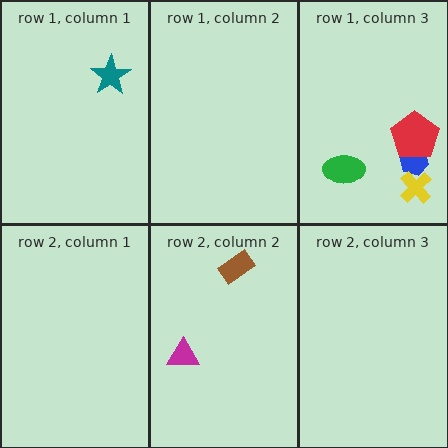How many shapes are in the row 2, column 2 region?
2.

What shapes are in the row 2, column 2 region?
The brown rectangle, the magenta triangle.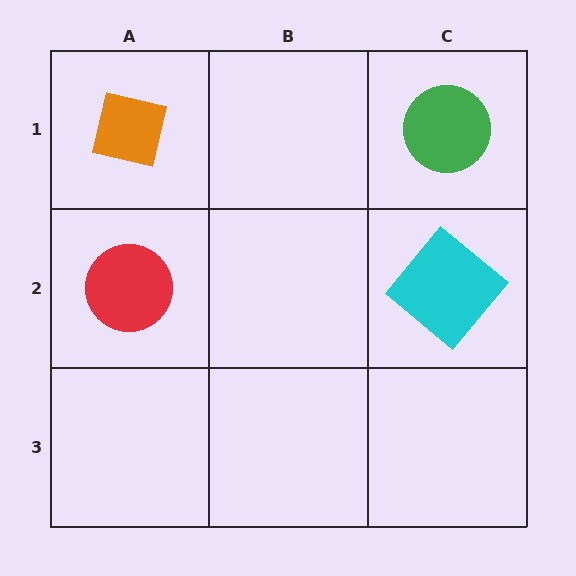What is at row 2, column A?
A red circle.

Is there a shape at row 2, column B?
No, that cell is empty.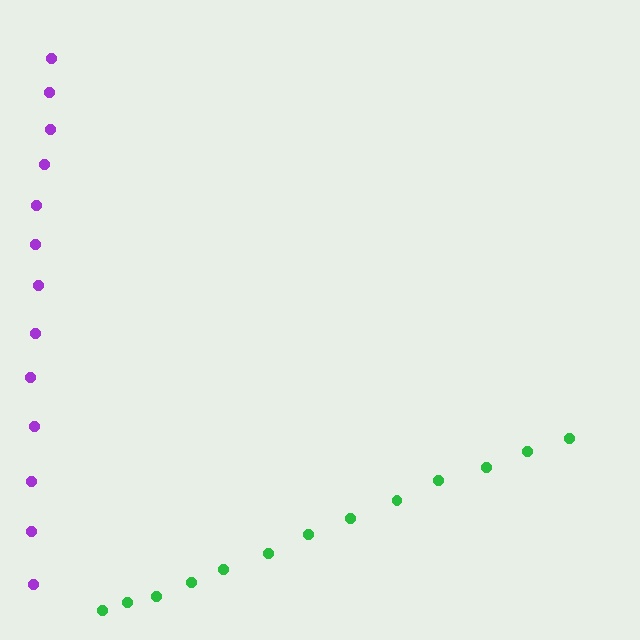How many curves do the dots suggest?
There are 2 distinct paths.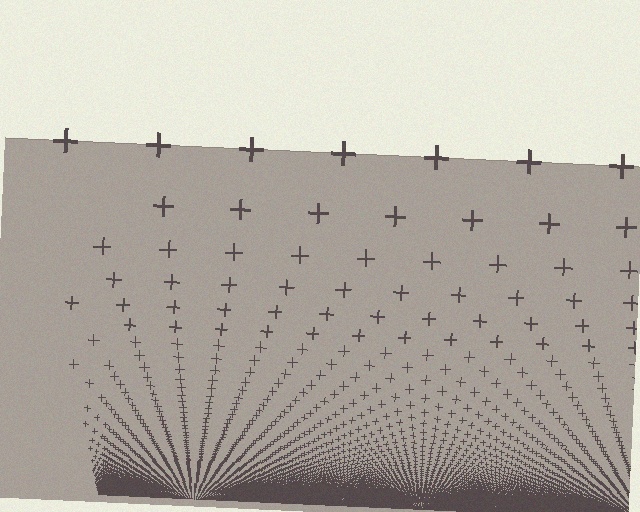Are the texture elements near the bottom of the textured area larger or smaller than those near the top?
Smaller. The gradient is inverted — elements near the bottom are smaller and denser.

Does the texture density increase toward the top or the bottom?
Density increases toward the bottom.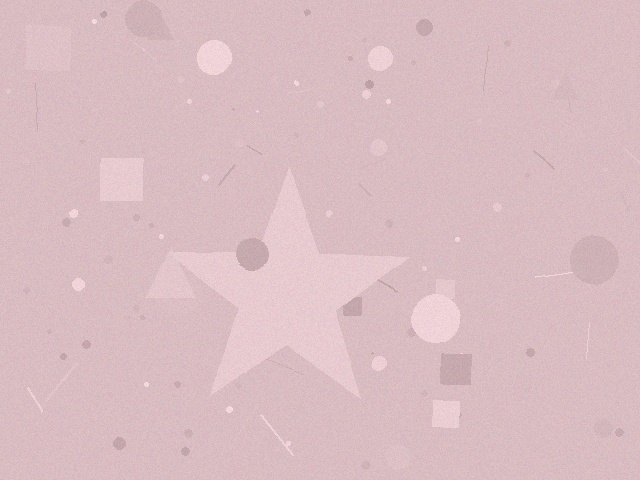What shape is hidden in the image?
A star is hidden in the image.